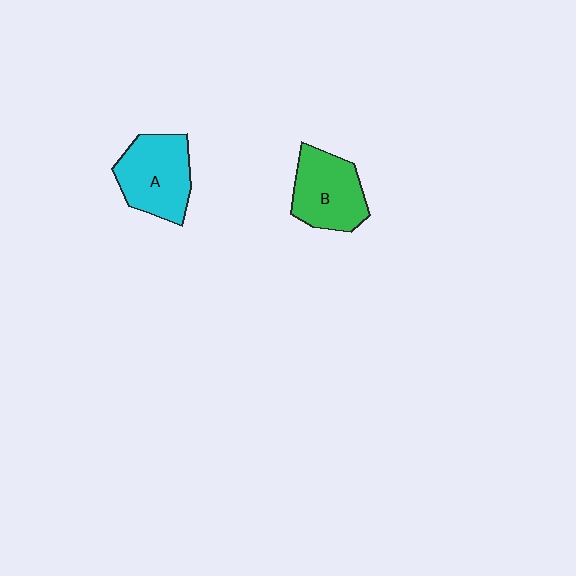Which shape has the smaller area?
Shape B (green).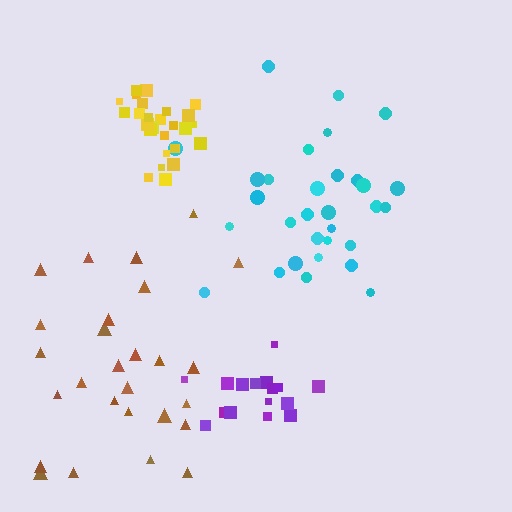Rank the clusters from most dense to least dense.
yellow, purple, cyan, brown.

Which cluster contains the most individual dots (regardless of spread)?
Cyan (31).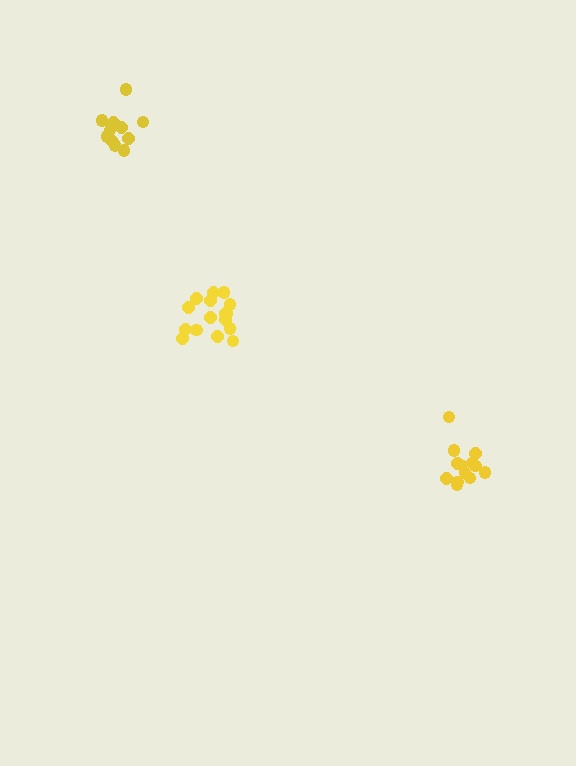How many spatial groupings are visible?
There are 3 spatial groupings.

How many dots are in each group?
Group 1: 16 dots, Group 2: 11 dots, Group 3: 13 dots (40 total).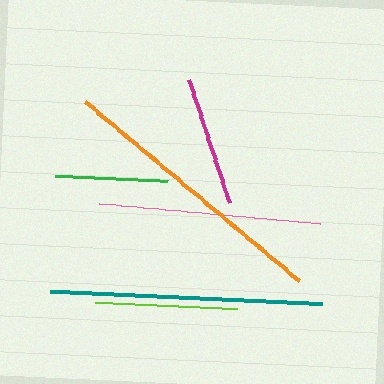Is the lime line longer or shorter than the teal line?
The teal line is longer than the lime line.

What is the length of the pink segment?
The pink segment is approximately 221 pixels long.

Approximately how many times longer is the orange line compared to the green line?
The orange line is approximately 2.5 times the length of the green line.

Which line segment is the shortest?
The green line is the shortest at approximately 113 pixels.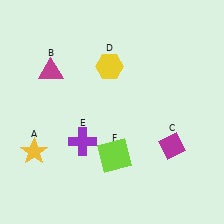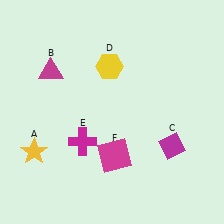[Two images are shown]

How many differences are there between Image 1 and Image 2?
There are 2 differences between the two images.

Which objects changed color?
E changed from purple to magenta. F changed from lime to magenta.